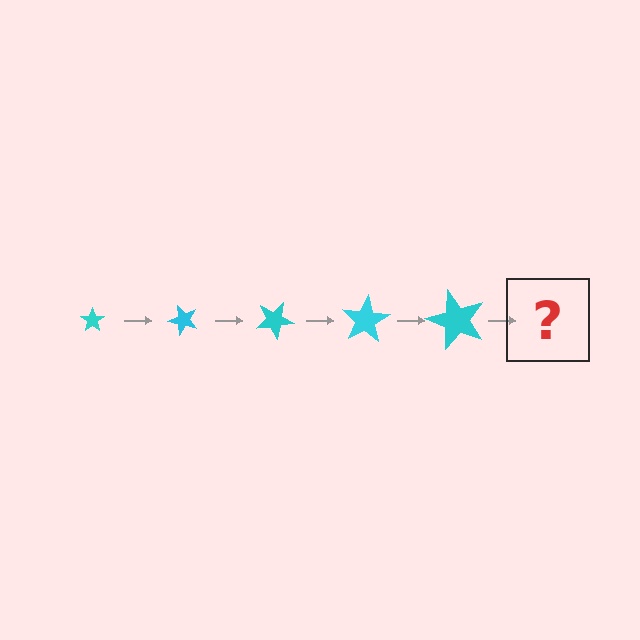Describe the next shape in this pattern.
It should be a star, larger than the previous one and rotated 250 degrees from the start.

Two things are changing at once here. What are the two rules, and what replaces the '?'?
The two rules are that the star grows larger each step and it rotates 50 degrees each step. The '?' should be a star, larger than the previous one and rotated 250 degrees from the start.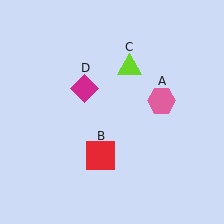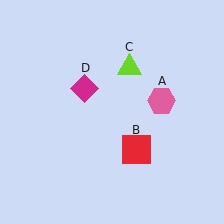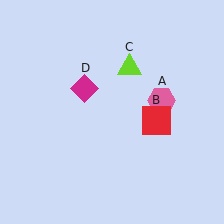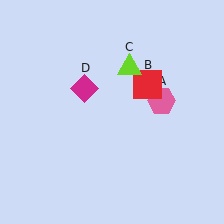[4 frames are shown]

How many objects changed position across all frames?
1 object changed position: red square (object B).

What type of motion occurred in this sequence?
The red square (object B) rotated counterclockwise around the center of the scene.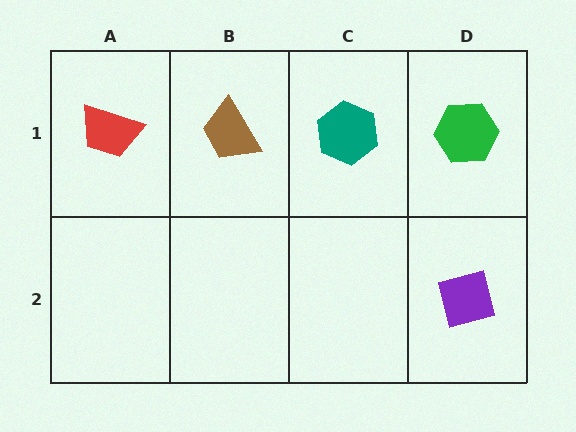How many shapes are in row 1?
4 shapes.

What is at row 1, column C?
A teal hexagon.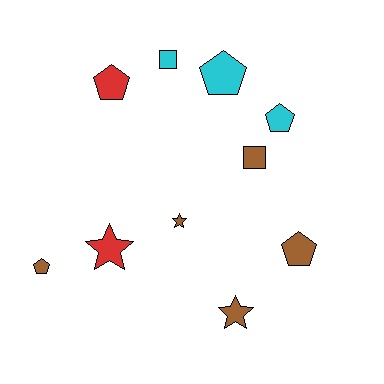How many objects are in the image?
There are 10 objects.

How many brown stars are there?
There are 2 brown stars.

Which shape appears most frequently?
Pentagon, with 5 objects.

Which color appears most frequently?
Brown, with 5 objects.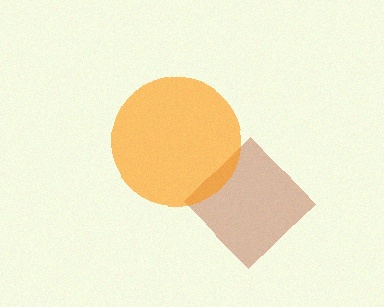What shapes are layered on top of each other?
The layered shapes are: a brown diamond, an orange circle.